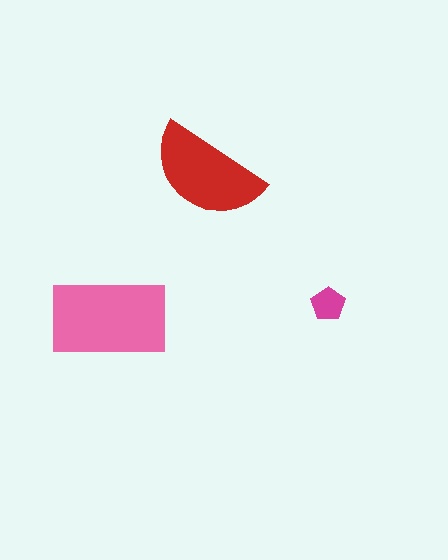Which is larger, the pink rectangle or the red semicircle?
The pink rectangle.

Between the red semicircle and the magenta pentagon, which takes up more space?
The red semicircle.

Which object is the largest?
The pink rectangle.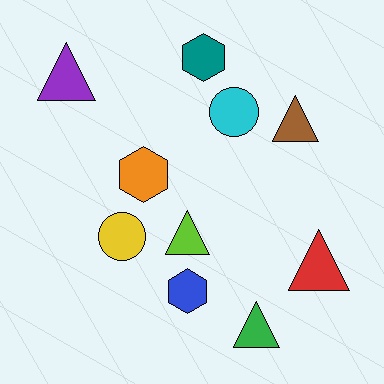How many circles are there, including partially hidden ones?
There are 2 circles.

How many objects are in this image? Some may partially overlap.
There are 10 objects.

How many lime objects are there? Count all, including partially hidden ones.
There is 1 lime object.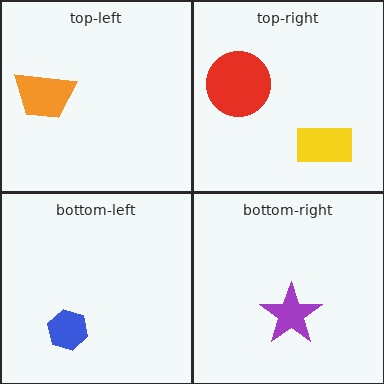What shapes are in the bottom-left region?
The blue hexagon.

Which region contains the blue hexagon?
The bottom-left region.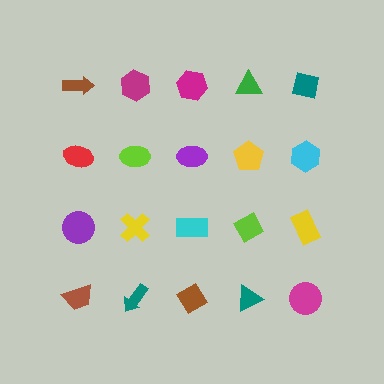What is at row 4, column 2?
A teal arrow.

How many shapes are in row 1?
5 shapes.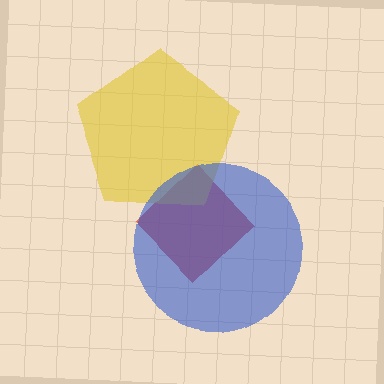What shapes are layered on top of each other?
The layered shapes are: a red diamond, a yellow pentagon, a blue circle.